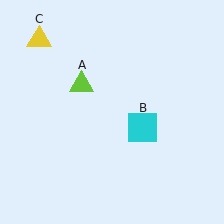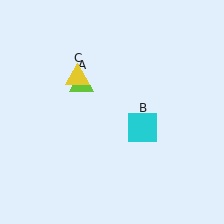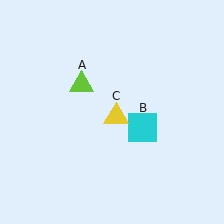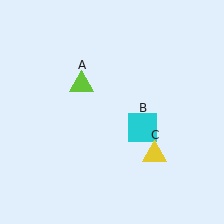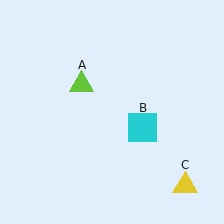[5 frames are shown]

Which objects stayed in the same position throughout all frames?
Lime triangle (object A) and cyan square (object B) remained stationary.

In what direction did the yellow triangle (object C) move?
The yellow triangle (object C) moved down and to the right.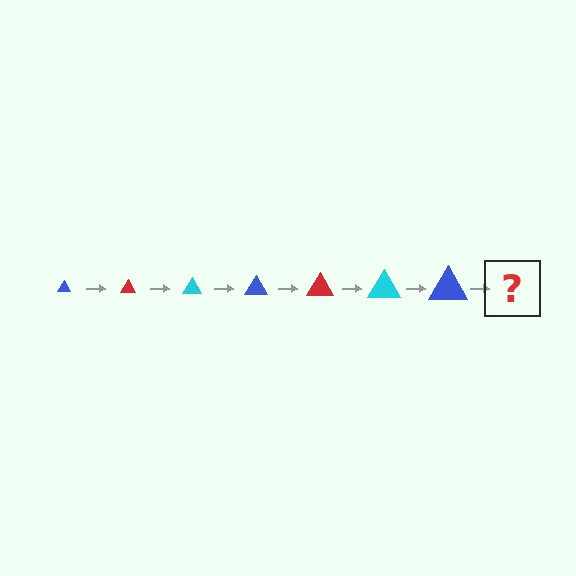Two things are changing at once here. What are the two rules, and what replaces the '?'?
The two rules are that the triangle grows larger each step and the color cycles through blue, red, and cyan. The '?' should be a red triangle, larger than the previous one.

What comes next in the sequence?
The next element should be a red triangle, larger than the previous one.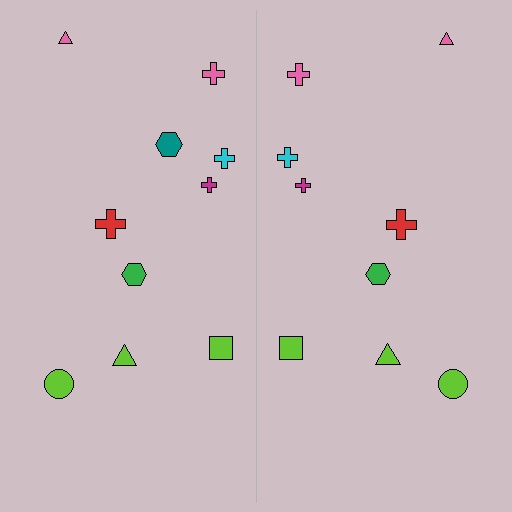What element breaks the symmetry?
A teal hexagon is missing from the right side.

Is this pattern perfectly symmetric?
No, the pattern is not perfectly symmetric. A teal hexagon is missing from the right side.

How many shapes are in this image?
There are 19 shapes in this image.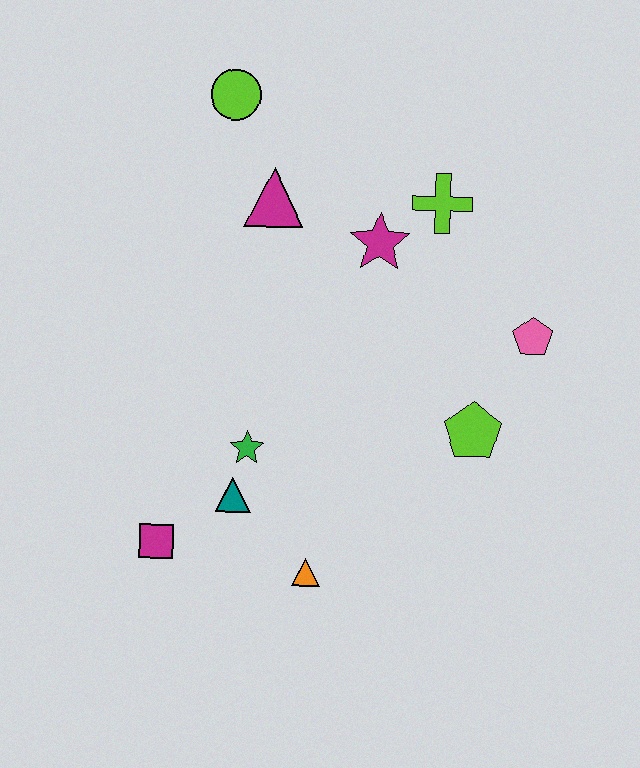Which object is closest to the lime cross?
The magenta star is closest to the lime cross.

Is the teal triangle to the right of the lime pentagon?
No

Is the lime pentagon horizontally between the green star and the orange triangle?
No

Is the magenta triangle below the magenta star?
No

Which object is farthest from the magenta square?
The lime circle is farthest from the magenta square.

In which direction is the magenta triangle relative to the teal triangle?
The magenta triangle is above the teal triangle.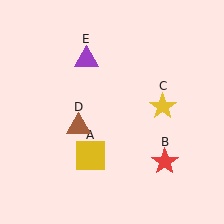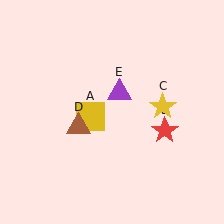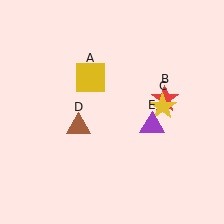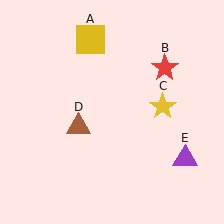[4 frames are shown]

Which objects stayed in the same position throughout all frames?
Yellow star (object C) and brown triangle (object D) remained stationary.